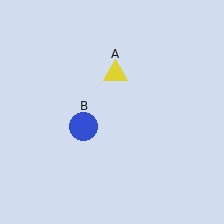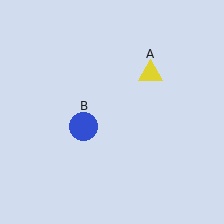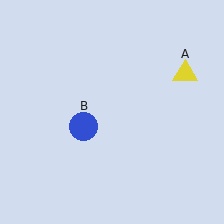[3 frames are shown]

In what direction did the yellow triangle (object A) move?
The yellow triangle (object A) moved right.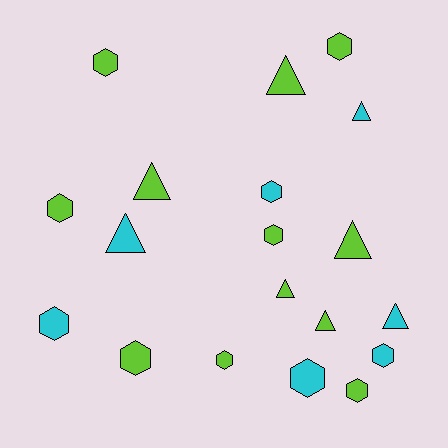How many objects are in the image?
There are 19 objects.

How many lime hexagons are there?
There are 7 lime hexagons.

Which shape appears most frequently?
Hexagon, with 11 objects.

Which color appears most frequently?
Lime, with 12 objects.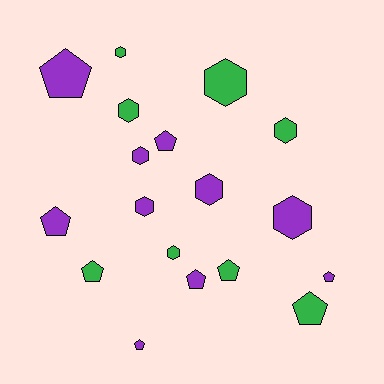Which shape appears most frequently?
Pentagon, with 9 objects.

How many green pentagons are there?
There are 3 green pentagons.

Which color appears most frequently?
Purple, with 10 objects.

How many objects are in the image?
There are 18 objects.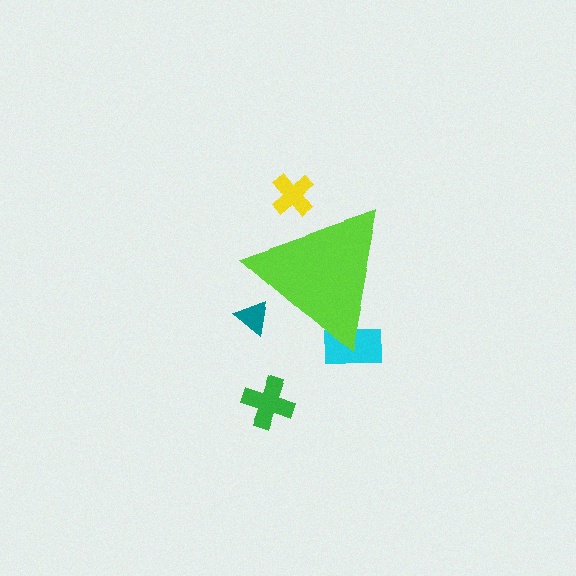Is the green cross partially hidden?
No, the green cross is fully visible.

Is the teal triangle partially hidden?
Yes, the teal triangle is partially hidden behind the lime triangle.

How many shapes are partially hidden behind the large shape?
3 shapes are partially hidden.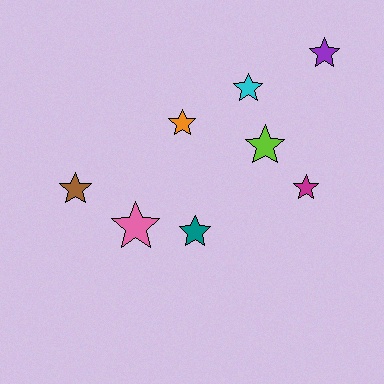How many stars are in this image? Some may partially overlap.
There are 8 stars.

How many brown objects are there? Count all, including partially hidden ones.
There is 1 brown object.